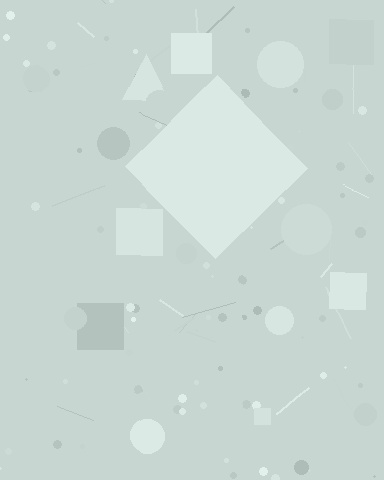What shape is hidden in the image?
A diamond is hidden in the image.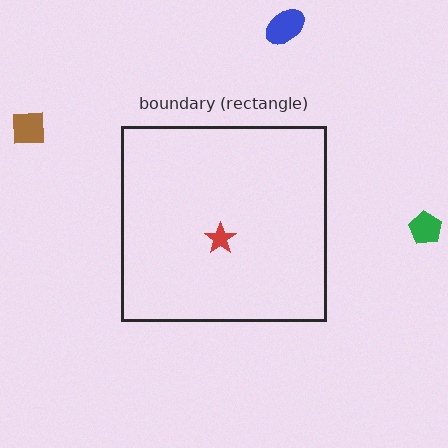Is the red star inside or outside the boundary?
Inside.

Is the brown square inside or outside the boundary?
Outside.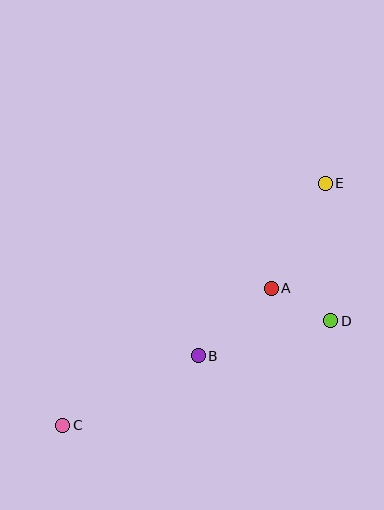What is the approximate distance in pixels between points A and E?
The distance between A and E is approximately 118 pixels.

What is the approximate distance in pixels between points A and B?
The distance between A and B is approximately 99 pixels.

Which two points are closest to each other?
Points A and D are closest to each other.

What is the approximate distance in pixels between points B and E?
The distance between B and E is approximately 214 pixels.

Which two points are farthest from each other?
Points C and E are farthest from each other.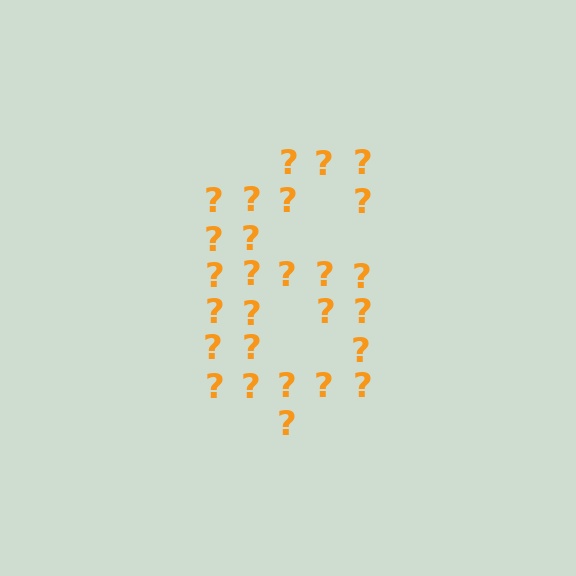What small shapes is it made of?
It is made of small question marks.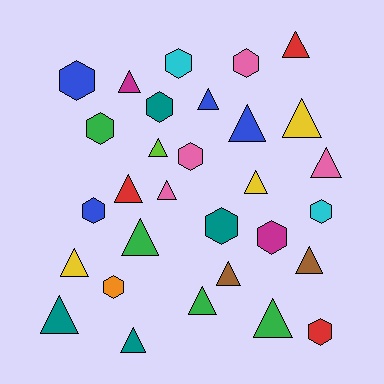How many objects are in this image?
There are 30 objects.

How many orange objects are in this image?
There is 1 orange object.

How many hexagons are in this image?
There are 12 hexagons.